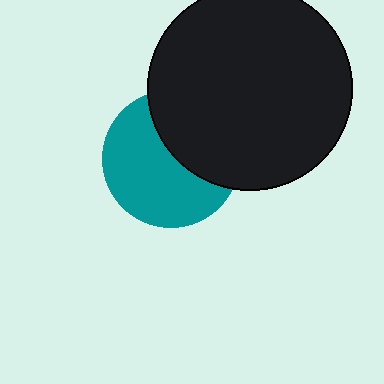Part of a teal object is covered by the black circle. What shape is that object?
It is a circle.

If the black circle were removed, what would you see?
You would see the complete teal circle.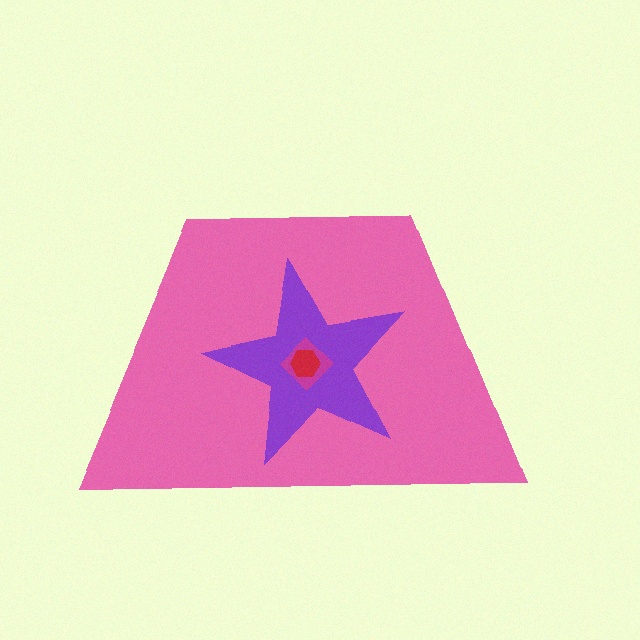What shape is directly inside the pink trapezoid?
The purple star.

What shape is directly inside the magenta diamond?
The red hexagon.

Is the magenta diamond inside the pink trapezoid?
Yes.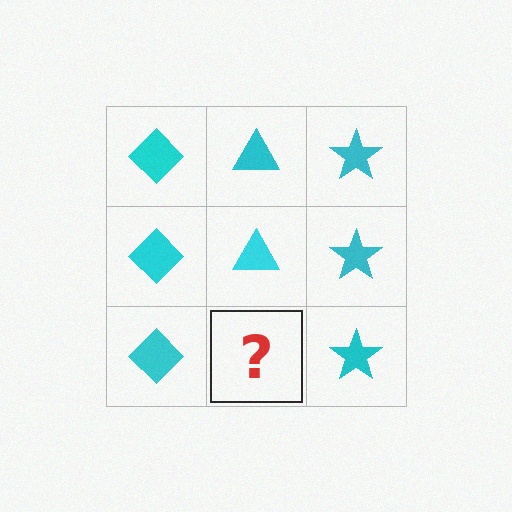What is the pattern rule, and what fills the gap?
The rule is that each column has a consistent shape. The gap should be filled with a cyan triangle.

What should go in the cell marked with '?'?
The missing cell should contain a cyan triangle.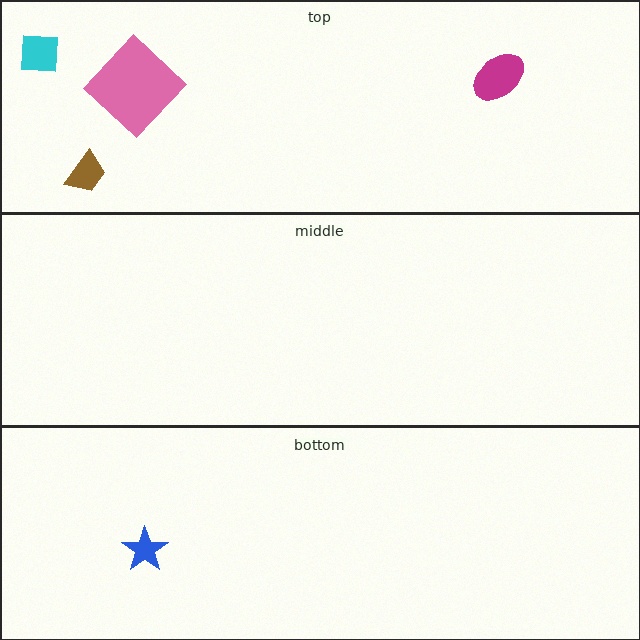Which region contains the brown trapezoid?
The top region.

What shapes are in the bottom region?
The blue star.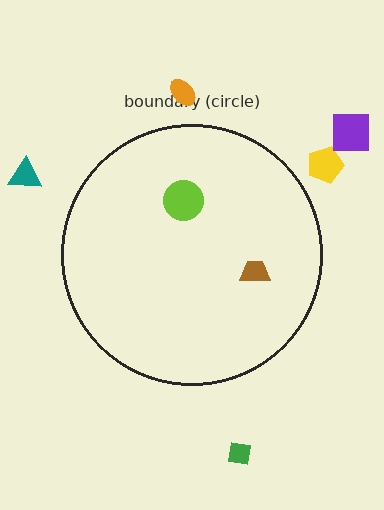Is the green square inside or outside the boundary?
Outside.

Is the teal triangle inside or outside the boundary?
Outside.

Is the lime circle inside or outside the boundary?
Inside.